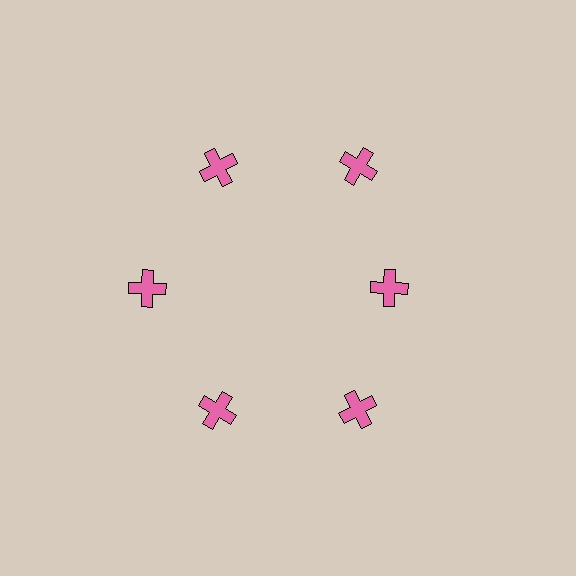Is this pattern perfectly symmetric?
No. The 6 pink crosses are arranged in a ring, but one element near the 3 o'clock position is pulled inward toward the center, breaking the 6-fold rotational symmetry.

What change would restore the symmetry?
The symmetry would be restored by moving it outward, back onto the ring so that all 6 crosses sit at equal angles and equal distance from the center.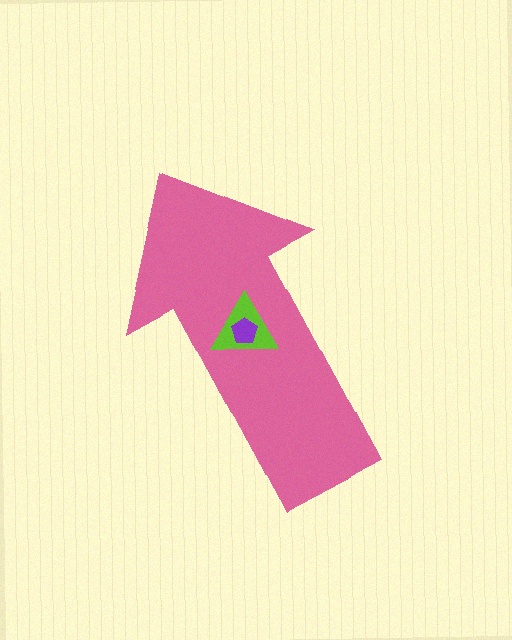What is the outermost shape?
The pink arrow.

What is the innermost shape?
The purple pentagon.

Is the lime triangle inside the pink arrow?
Yes.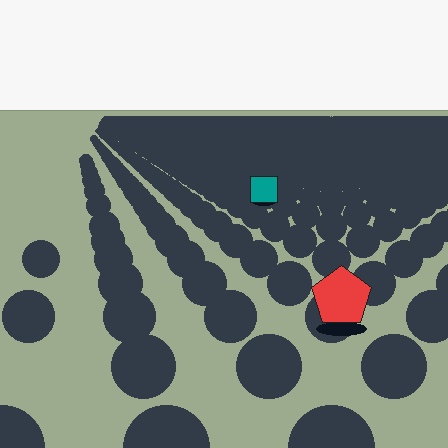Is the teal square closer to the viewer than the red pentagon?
No. The red pentagon is closer — you can tell from the texture gradient: the ground texture is coarser near it.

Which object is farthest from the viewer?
The teal square is farthest from the viewer. It appears smaller and the ground texture around it is denser.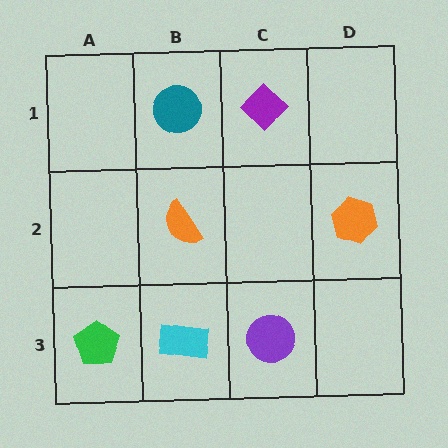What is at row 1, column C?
A purple diamond.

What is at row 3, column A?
A green pentagon.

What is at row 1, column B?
A teal circle.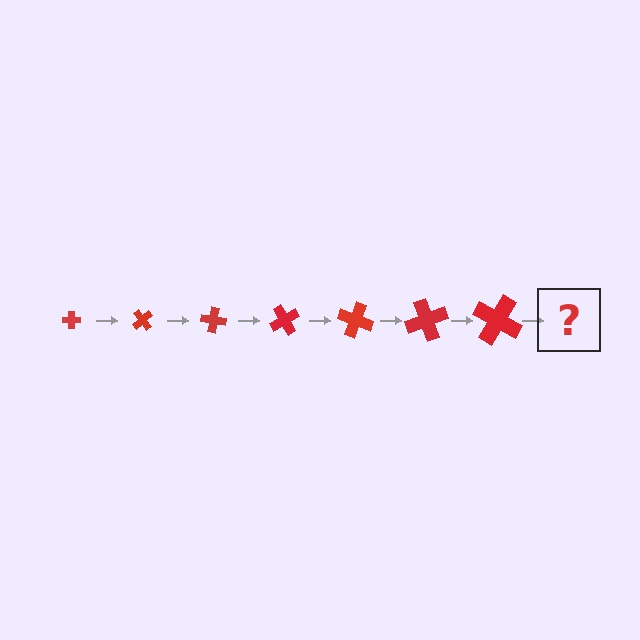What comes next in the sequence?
The next element should be a cross, larger than the previous one and rotated 350 degrees from the start.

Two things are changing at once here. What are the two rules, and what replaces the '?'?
The two rules are that the cross grows larger each step and it rotates 50 degrees each step. The '?' should be a cross, larger than the previous one and rotated 350 degrees from the start.